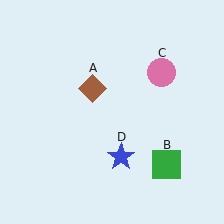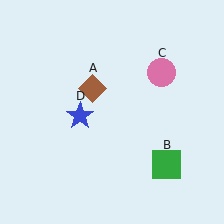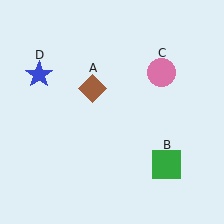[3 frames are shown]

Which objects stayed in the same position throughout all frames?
Brown diamond (object A) and green square (object B) and pink circle (object C) remained stationary.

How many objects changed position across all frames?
1 object changed position: blue star (object D).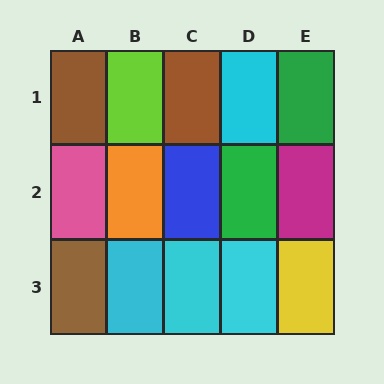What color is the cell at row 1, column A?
Brown.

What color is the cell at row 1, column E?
Green.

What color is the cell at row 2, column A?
Pink.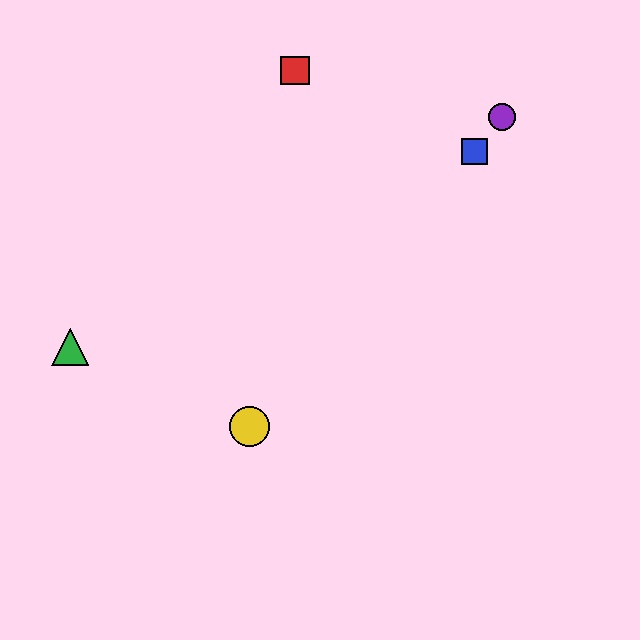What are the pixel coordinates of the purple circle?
The purple circle is at (502, 117).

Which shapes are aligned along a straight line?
The blue square, the yellow circle, the purple circle are aligned along a straight line.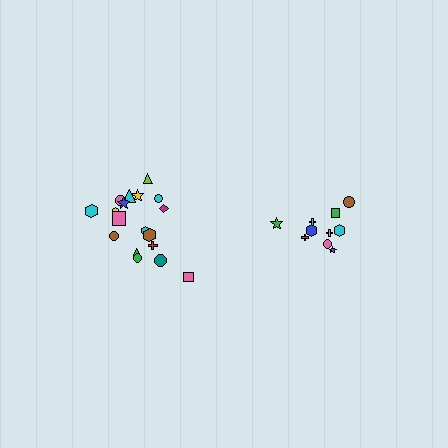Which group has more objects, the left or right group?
The left group.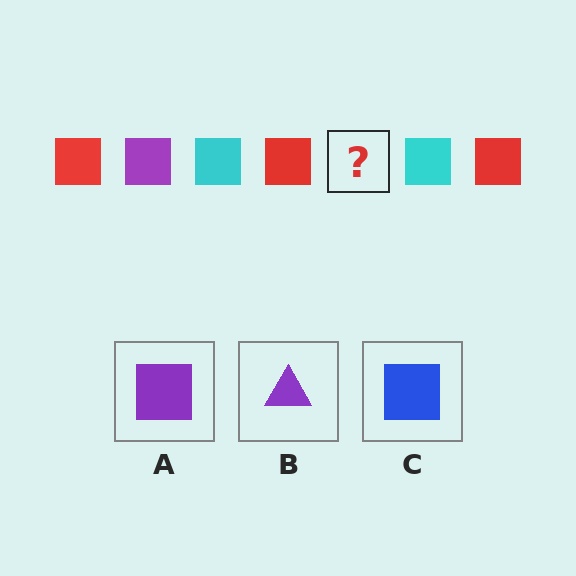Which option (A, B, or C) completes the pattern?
A.